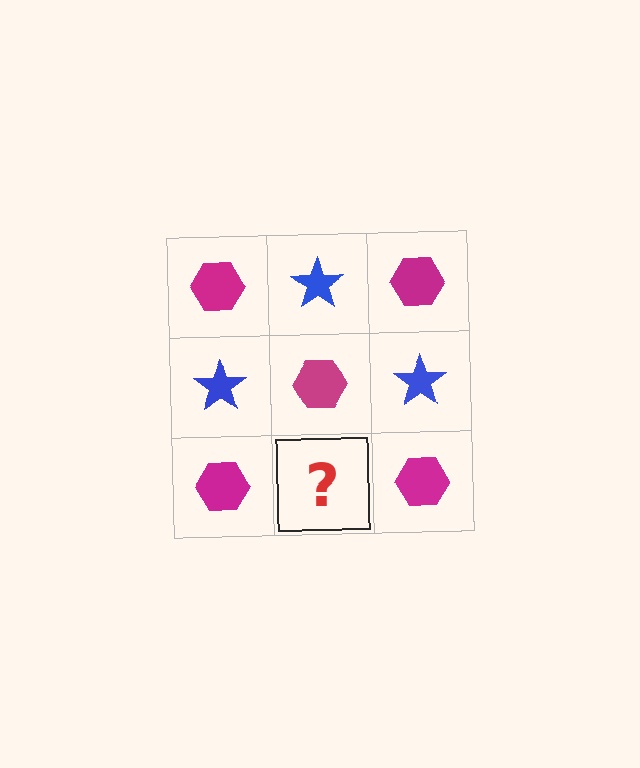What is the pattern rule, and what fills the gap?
The rule is that it alternates magenta hexagon and blue star in a checkerboard pattern. The gap should be filled with a blue star.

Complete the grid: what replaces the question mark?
The question mark should be replaced with a blue star.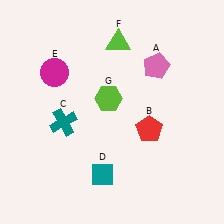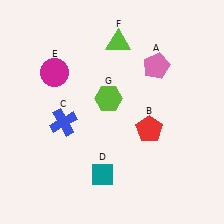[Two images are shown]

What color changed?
The cross (C) changed from teal in Image 1 to blue in Image 2.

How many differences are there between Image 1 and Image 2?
There is 1 difference between the two images.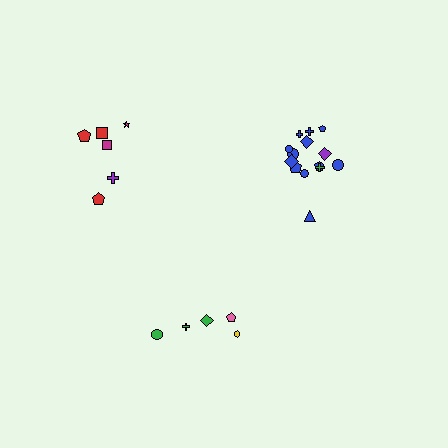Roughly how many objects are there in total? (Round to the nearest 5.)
Roughly 25 objects in total.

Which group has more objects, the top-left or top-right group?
The top-right group.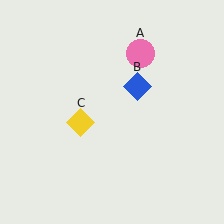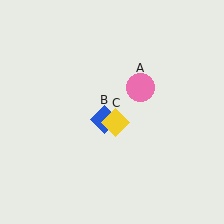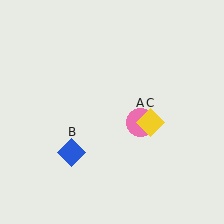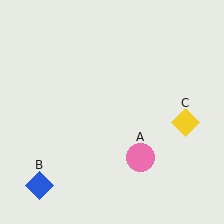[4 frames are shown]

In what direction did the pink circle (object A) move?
The pink circle (object A) moved down.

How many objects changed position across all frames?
3 objects changed position: pink circle (object A), blue diamond (object B), yellow diamond (object C).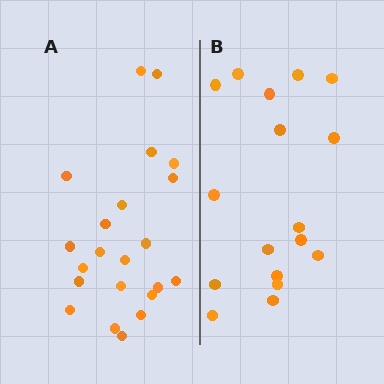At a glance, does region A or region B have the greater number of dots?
Region A (the left region) has more dots.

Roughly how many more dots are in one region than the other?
Region A has about 5 more dots than region B.